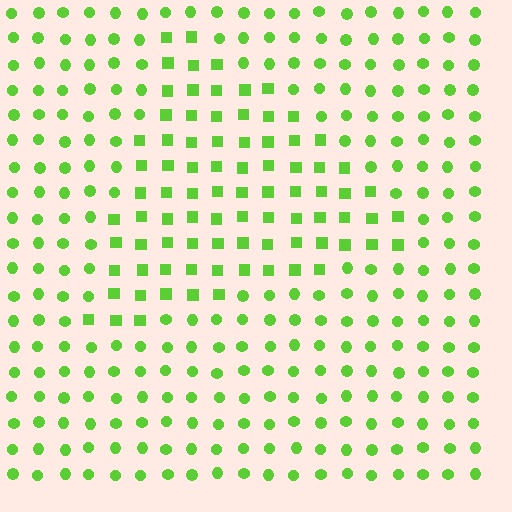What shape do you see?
I see a triangle.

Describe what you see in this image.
The image is filled with small lime elements arranged in a uniform grid. A triangle-shaped region contains squares, while the surrounding area contains circles. The boundary is defined purely by the change in element shape.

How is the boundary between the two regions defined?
The boundary is defined by a change in element shape: squares inside vs. circles outside. All elements share the same color and spacing.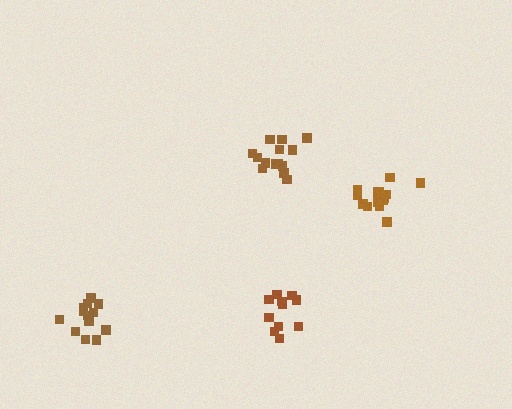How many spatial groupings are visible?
There are 4 spatial groupings.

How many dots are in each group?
Group 1: 15 dots, Group 2: 14 dots, Group 3: 11 dots, Group 4: 13 dots (53 total).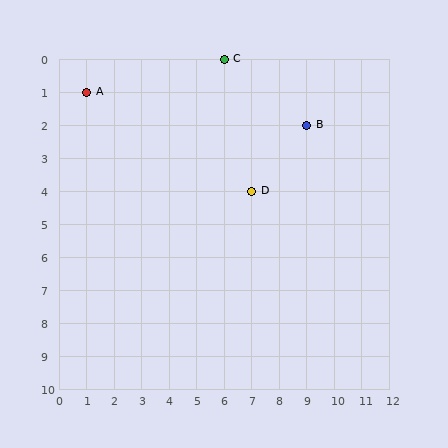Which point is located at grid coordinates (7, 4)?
Point D is at (7, 4).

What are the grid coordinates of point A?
Point A is at grid coordinates (1, 1).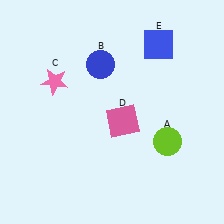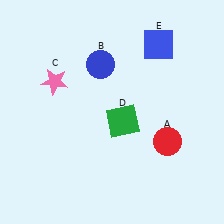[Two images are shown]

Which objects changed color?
A changed from lime to red. D changed from pink to green.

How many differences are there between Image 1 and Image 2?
There are 2 differences between the two images.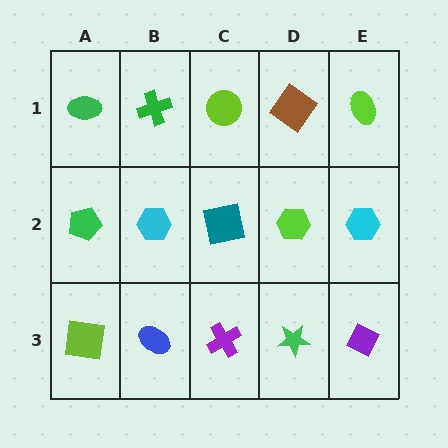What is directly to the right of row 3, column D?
A purple diamond.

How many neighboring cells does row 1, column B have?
3.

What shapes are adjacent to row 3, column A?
A green pentagon (row 2, column A), a blue ellipse (row 3, column B).